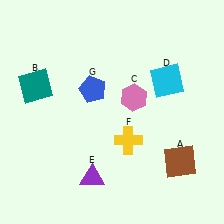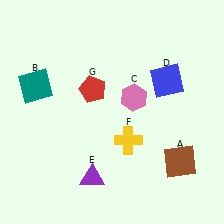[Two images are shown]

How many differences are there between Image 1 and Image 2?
There are 2 differences between the two images.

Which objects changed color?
D changed from cyan to blue. G changed from blue to red.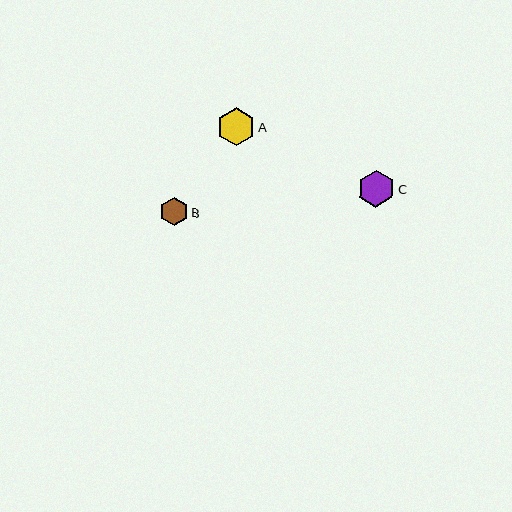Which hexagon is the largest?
Hexagon A is the largest with a size of approximately 38 pixels.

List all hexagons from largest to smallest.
From largest to smallest: A, C, B.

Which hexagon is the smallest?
Hexagon B is the smallest with a size of approximately 28 pixels.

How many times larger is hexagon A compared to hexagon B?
Hexagon A is approximately 1.3 times the size of hexagon B.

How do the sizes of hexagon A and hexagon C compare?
Hexagon A and hexagon C are approximately the same size.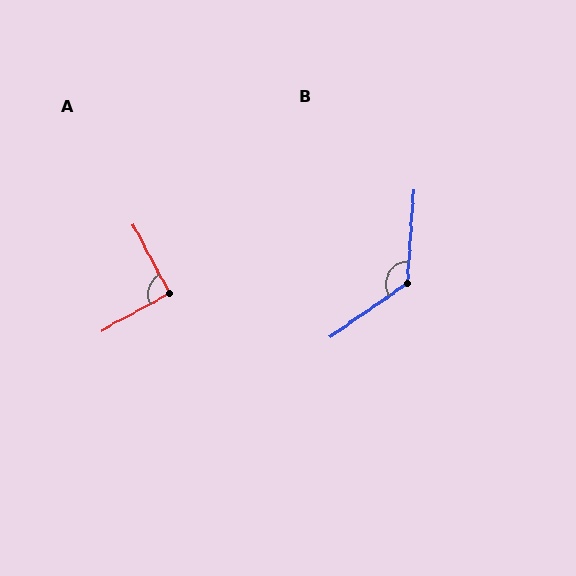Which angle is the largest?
B, at approximately 129 degrees.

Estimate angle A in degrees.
Approximately 91 degrees.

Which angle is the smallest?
A, at approximately 91 degrees.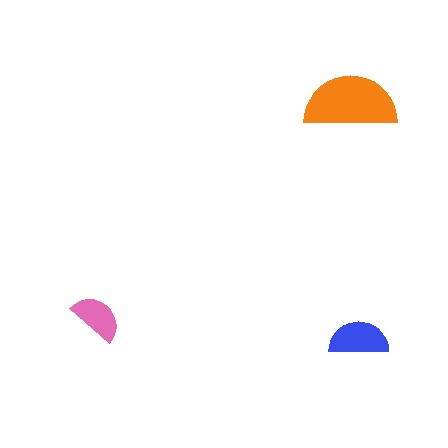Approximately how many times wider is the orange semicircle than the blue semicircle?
About 1.5 times wider.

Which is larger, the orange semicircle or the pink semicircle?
The orange one.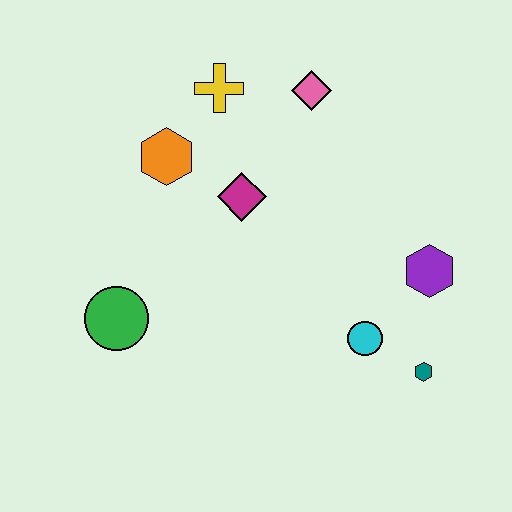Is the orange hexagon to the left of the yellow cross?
Yes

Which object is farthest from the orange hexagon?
The teal hexagon is farthest from the orange hexagon.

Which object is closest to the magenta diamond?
The orange hexagon is closest to the magenta diamond.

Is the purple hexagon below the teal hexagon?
No